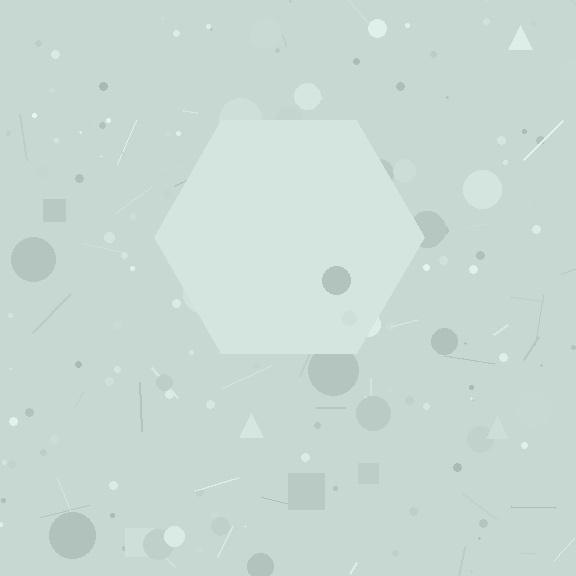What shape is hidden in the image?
A hexagon is hidden in the image.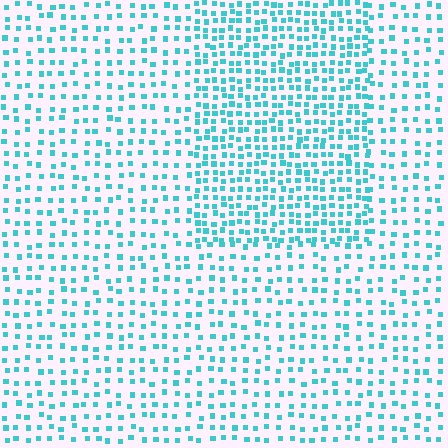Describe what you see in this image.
The image contains small cyan elements arranged at two different densities. A rectangle-shaped region is visible where the elements are more densely packed than the surrounding area.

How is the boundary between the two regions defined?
The boundary is defined by a change in element density (approximately 1.8x ratio). All elements are the same color, size, and shape.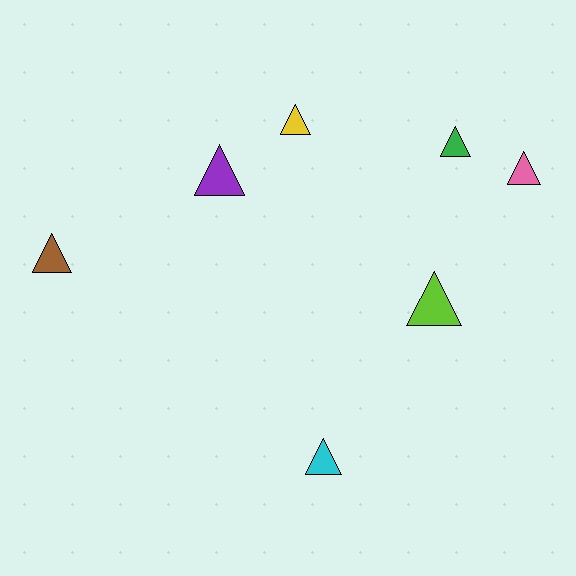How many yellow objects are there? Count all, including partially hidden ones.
There is 1 yellow object.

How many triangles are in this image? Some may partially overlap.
There are 7 triangles.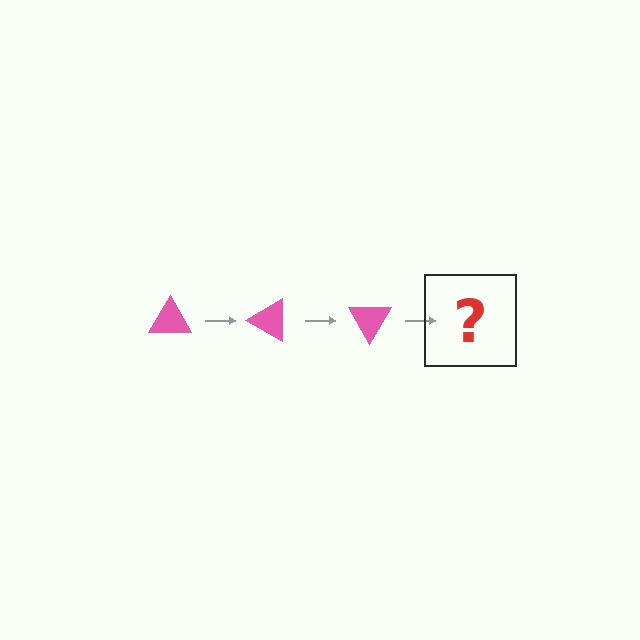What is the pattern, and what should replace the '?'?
The pattern is that the triangle rotates 30 degrees each step. The '?' should be a pink triangle rotated 90 degrees.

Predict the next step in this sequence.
The next step is a pink triangle rotated 90 degrees.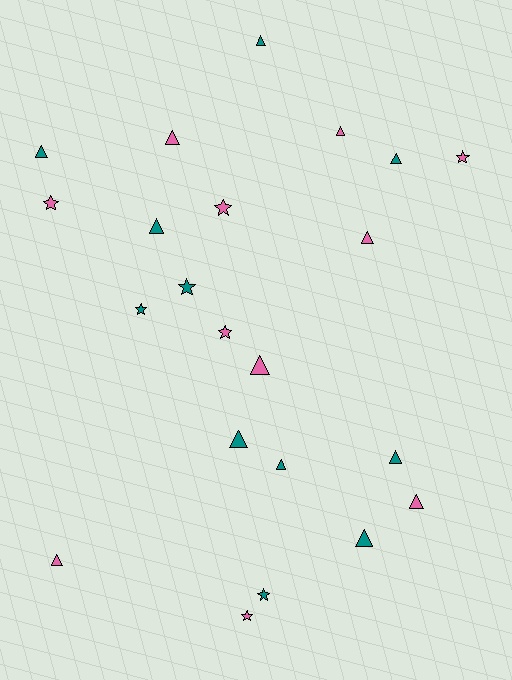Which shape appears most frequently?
Triangle, with 14 objects.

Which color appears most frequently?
Pink, with 11 objects.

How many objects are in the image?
There are 22 objects.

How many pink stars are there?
There are 5 pink stars.